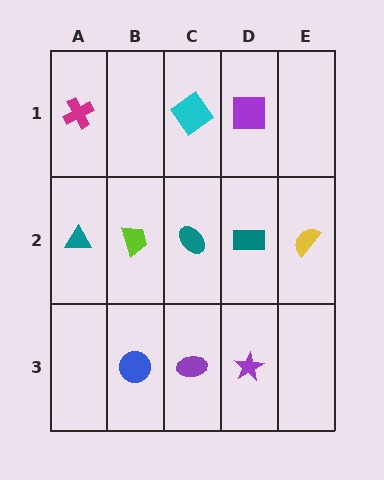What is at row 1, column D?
A purple square.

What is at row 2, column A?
A teal triangle.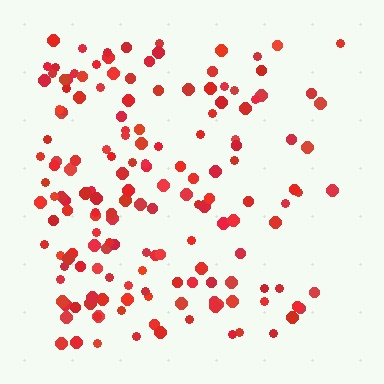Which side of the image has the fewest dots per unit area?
The right.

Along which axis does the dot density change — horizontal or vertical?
Horizontal.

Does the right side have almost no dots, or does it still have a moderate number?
Still a moderate number, just noticeably fewer than the left.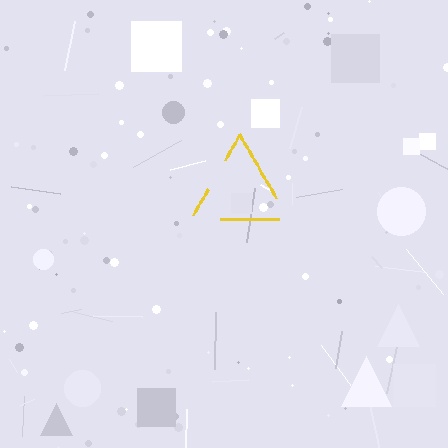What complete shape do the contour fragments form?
The contour fragments form a triangle.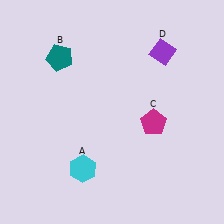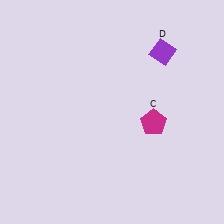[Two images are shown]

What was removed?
The teal pentagon (B), the cyan hexagon (A) were removed in Image 2.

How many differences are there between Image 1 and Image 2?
There are 2 differences between the two images.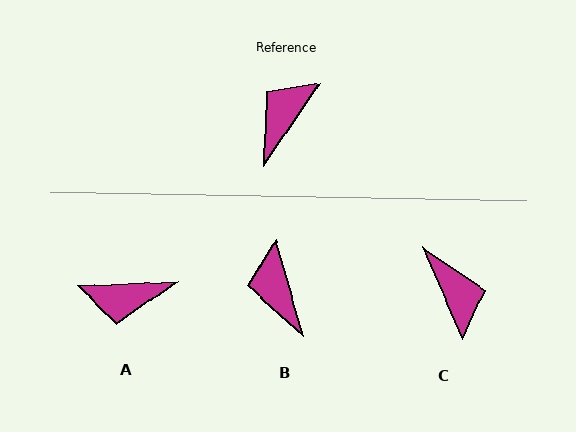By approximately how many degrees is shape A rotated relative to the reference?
Approximately 127 degrees counter-clockwise.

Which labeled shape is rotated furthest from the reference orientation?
A, about 127 degrees away.